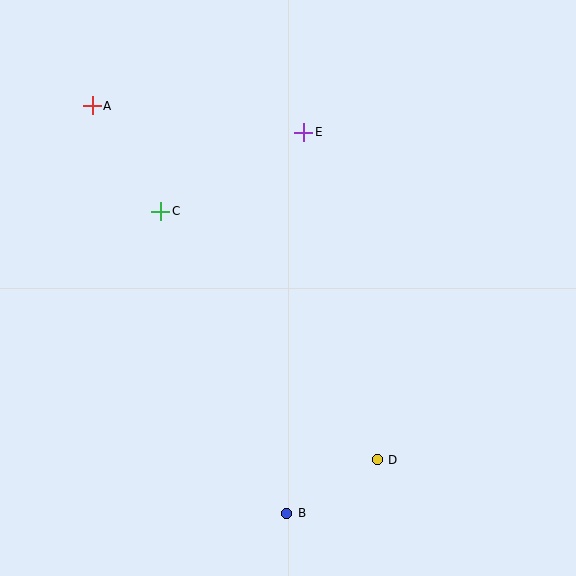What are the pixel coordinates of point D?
Point D is at (377, 460).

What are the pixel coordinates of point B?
Point B is at (287, 513).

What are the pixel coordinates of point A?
Point A is at (92, 106).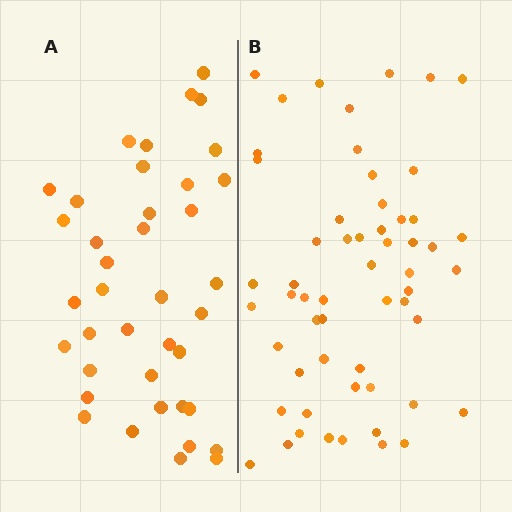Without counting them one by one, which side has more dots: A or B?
Region B (the right region) has more dots.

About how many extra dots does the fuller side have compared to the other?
Region B has approximately 20 more dots than region A.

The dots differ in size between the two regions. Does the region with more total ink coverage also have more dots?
No. Region A has more total ink coverage because its dots are larger, but region B actually contains more individual dots. Total area can be misleading — the number of items is what matters here.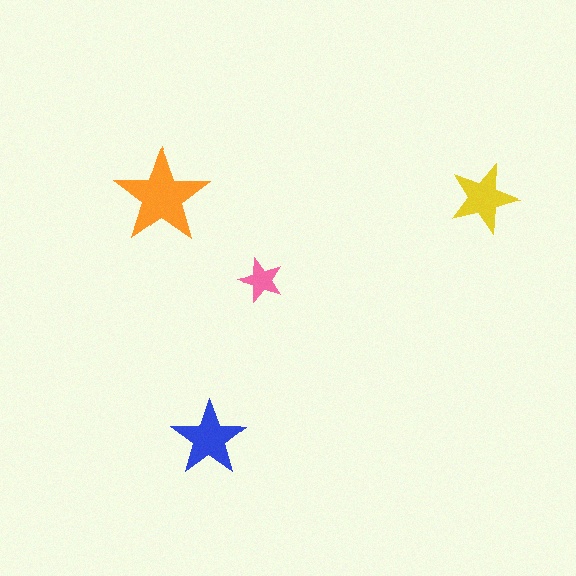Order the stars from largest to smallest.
the orange one, the blue one, the yellow one, the pink one.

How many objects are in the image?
There are 4 objects in the image.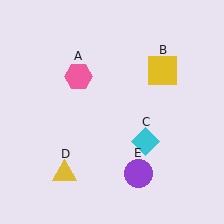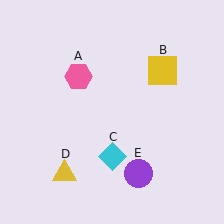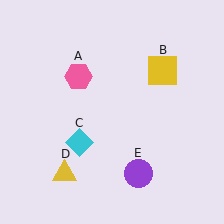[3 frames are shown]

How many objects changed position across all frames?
1 object changed position: cyan diamond (object C).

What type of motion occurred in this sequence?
The cyan diamond (object C) rotated clockwise around the center of the scene.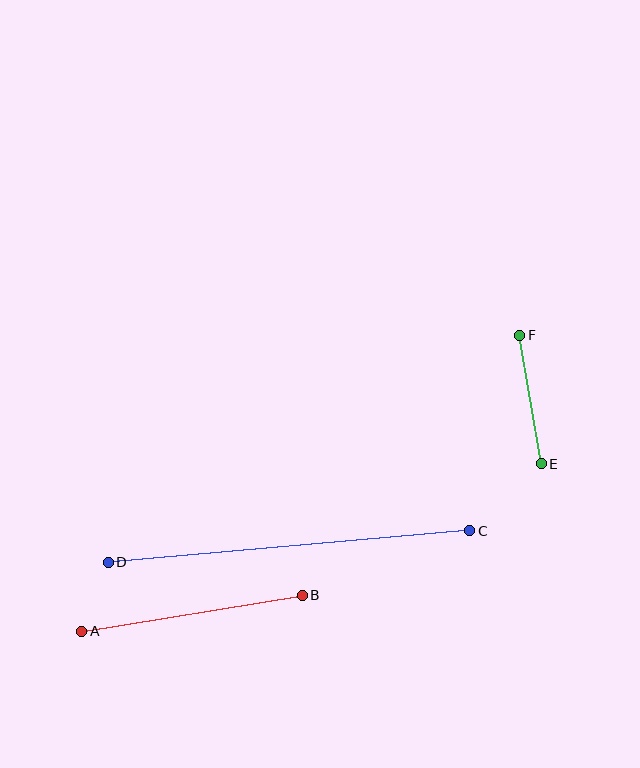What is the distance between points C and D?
The distance is approximately 363 pixels.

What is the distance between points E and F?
The distance is approximately 130 pixels.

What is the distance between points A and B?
The distance is approximately 223 pixels.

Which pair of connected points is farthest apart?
Points C and D are farthest apart.